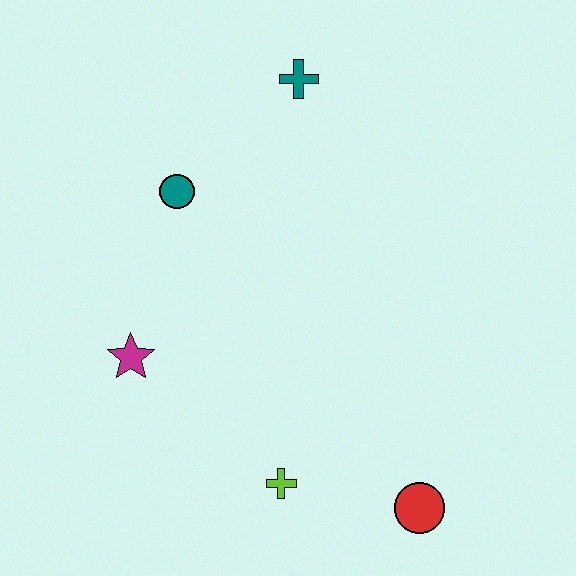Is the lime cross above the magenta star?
No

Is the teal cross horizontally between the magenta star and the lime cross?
No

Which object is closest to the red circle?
The lime cross is closest to the red circle.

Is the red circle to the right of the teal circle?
Yes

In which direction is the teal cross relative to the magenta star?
The teal cross is above the magenta star.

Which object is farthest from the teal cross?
The red circle is farthest from the teal cross.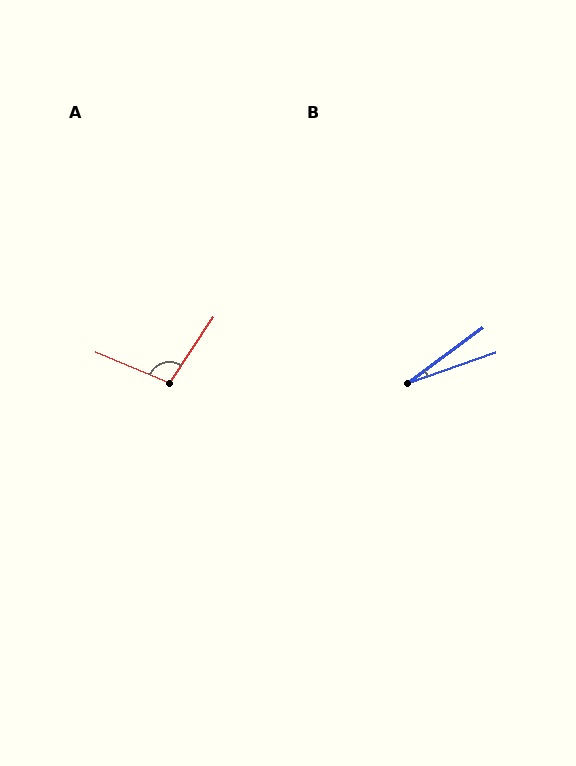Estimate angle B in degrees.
Approximately 17 degrees.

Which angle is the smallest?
B, at approximately 17 degrees.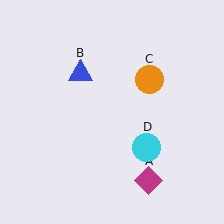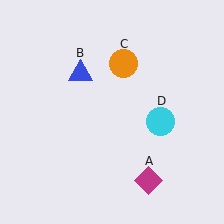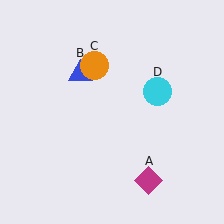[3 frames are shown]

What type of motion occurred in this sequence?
The orange circle (object C), cyan circle (object D) rotated counterclockwise around the center of the scene.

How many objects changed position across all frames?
2 objects changed position: orange circle (object C), cyan circle (object D).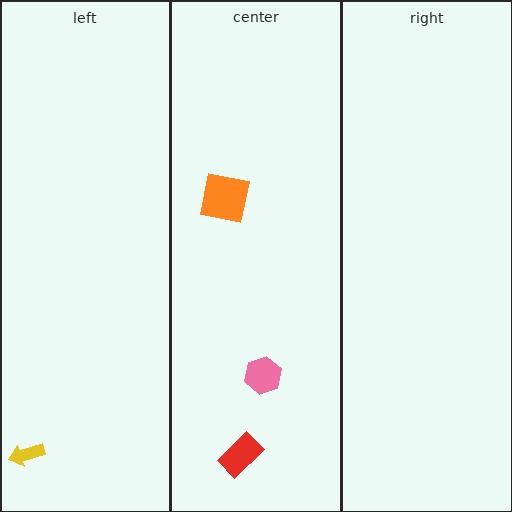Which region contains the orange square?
The center region.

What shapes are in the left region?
The yellow arrow.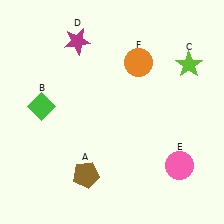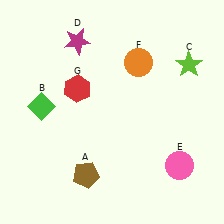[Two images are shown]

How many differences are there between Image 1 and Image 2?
There is 1 difference between the two images.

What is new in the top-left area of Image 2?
A red hexagon (G) was added in the top-left area of Image 2.